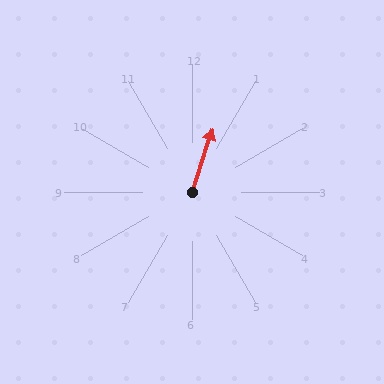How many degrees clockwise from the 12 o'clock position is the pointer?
Approximately 18 degrees.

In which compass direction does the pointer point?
North.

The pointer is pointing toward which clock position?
Roughly 1 o'clock.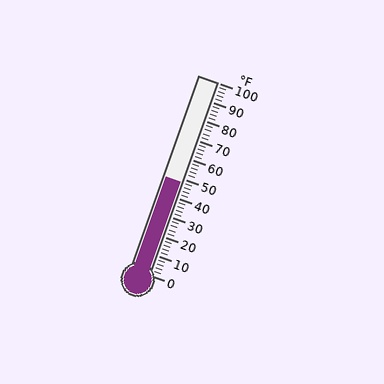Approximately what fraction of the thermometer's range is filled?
The thermometer is filled to approximately 50% of its range.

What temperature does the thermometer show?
The thermometer shows approximately 48°F.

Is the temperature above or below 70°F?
The temperature is below 70°F.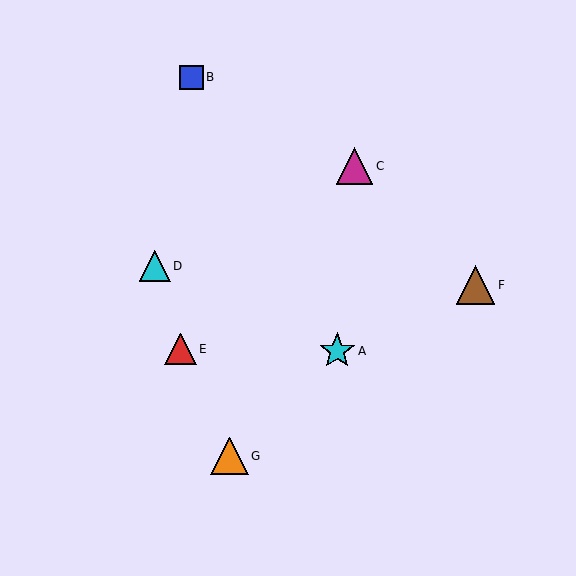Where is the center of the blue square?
The center of the blue square is at (191, 77).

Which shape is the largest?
The brown triangle (labeled F) is the largest.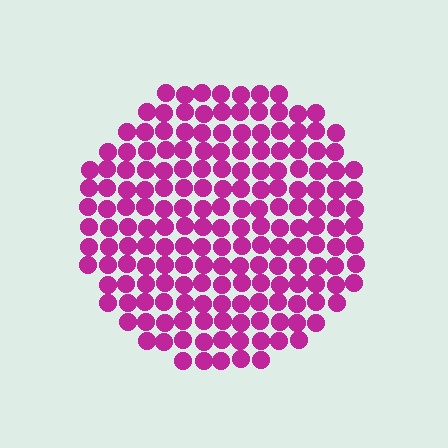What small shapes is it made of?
It is made of small circles.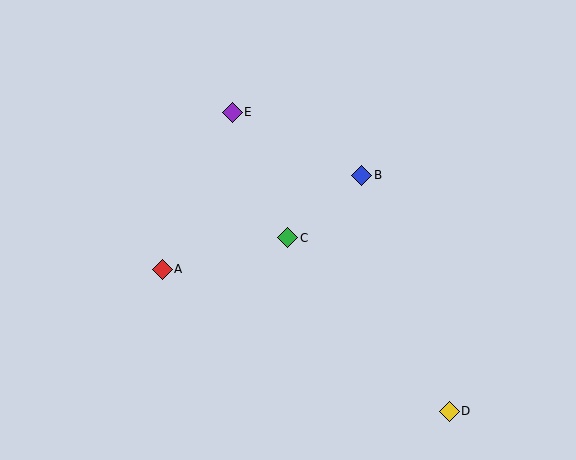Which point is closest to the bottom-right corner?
Point D is closest to the bottom-right corner.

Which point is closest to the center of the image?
Point C at (287, 238) is closest to the center.